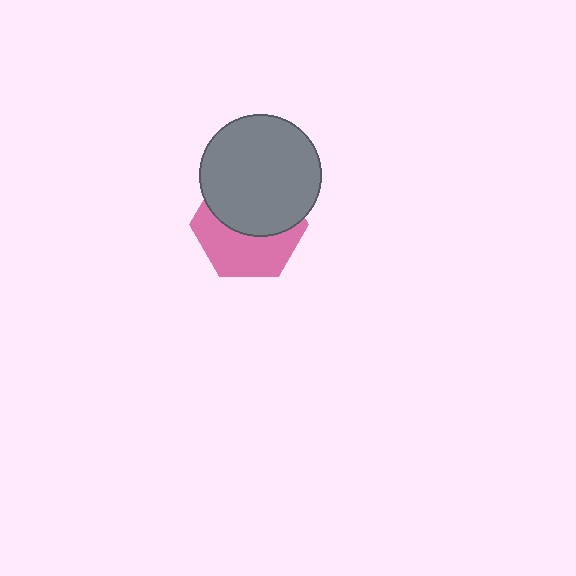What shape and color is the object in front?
The object in front is a gray circle.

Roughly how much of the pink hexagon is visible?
About half of it is visible (roughly 49%).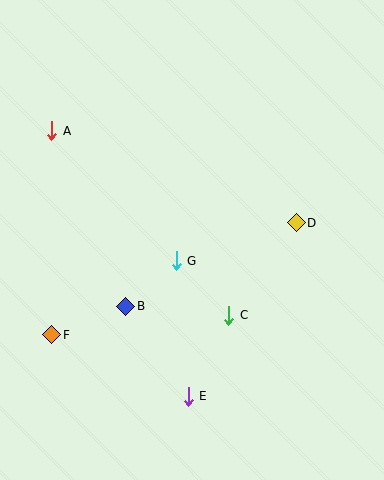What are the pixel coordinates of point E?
Point E is at (188, 396).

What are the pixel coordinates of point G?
Point G is at (176, 261).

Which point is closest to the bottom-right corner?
Point E is closest to the bottom-right corner.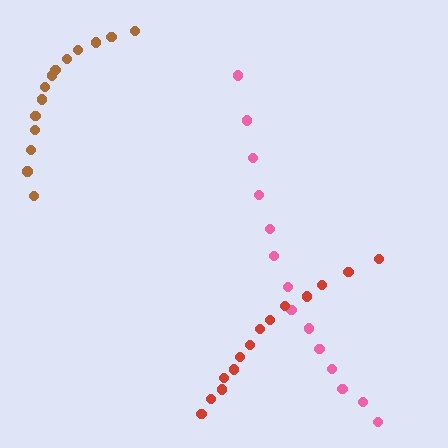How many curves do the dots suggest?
There are 3 distinct paths.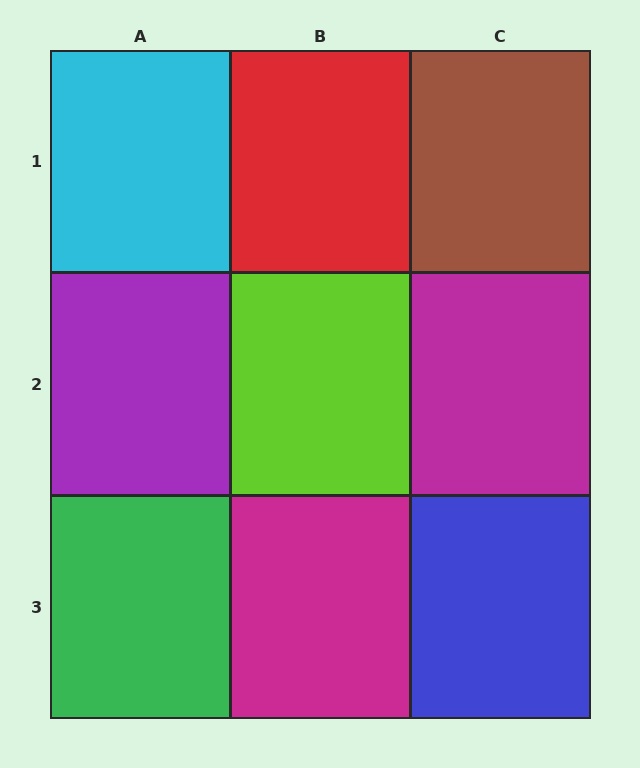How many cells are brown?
1 cell is brown.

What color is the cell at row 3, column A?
Green.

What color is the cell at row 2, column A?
Purple.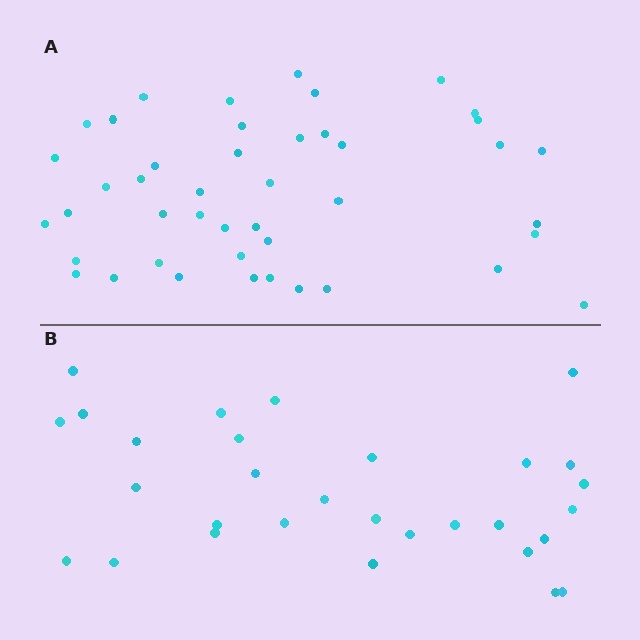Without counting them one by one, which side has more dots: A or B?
Region A (the top region) has more dots.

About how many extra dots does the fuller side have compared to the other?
Region A has approximately 15 more dots than region B.